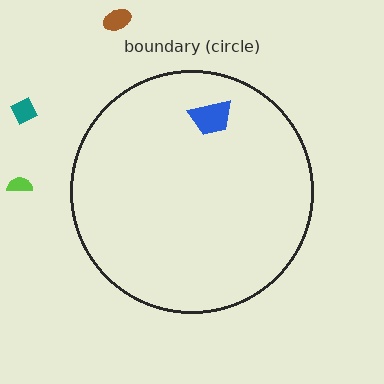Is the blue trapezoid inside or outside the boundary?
Inside.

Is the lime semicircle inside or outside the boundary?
Outside.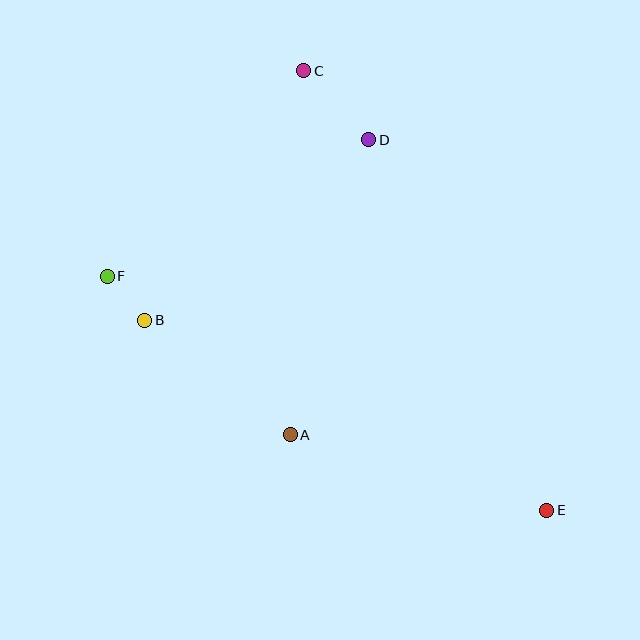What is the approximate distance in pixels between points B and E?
The distance between B and E is approximately 445 pixels.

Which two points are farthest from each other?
Points C and E are farthest from each other.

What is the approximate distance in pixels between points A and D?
The distance between A and D is approximately 305 pixels.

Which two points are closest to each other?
Points B and F are closest to each other.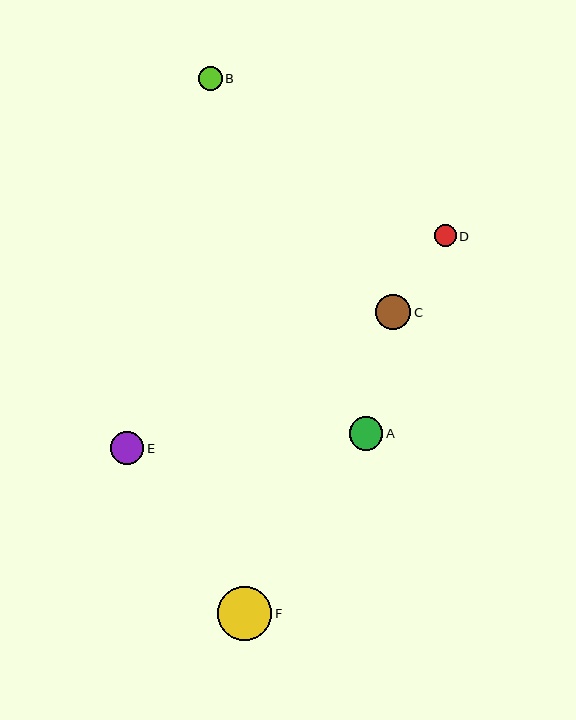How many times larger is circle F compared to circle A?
Circle F is approximately 1.6 times the size of circle A.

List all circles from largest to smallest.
From largest to smallest: F, C, E, A, B, D.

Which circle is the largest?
Circle F is the largest with a size of approximately 54 pixels.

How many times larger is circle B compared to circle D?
Circle B is approximately 1.1 times the size of circle D.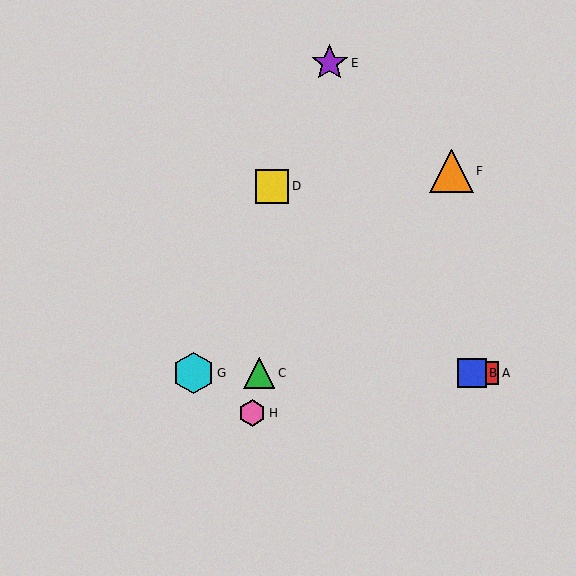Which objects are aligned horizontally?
Objects A, B, C, G are aligned horizontally.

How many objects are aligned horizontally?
4 objects (A, B, C, G) are aligned horizontally.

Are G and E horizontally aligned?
No, G is at y≈373 and E is at y≈63.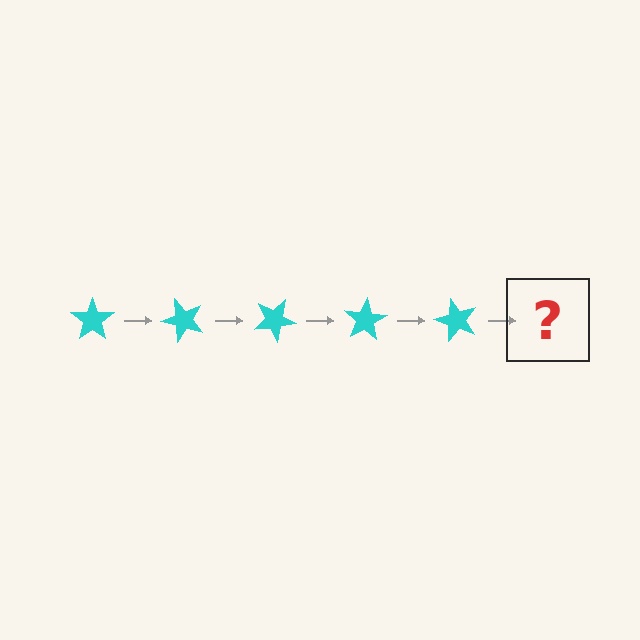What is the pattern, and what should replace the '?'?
The pattern is that the star rotates 50 degrees each step. The '?' should be a cyan star rotated 250 degrees.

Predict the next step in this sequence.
The next step is a cyan star rotated 250 degrees.